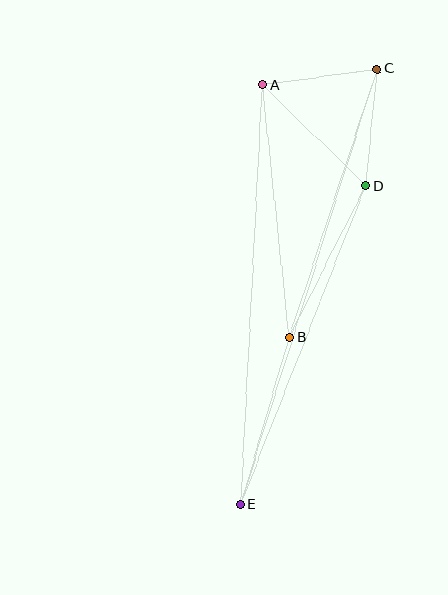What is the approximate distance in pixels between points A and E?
The distance between A and E is approximately 420 pixels.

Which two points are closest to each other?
Points A and C are closest to each other.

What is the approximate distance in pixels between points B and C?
The distance between B and C is approximately 283 pixels.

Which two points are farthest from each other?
Points C and E are farthest from each other.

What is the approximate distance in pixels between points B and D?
The distance between B and D is approximately 170 pixels.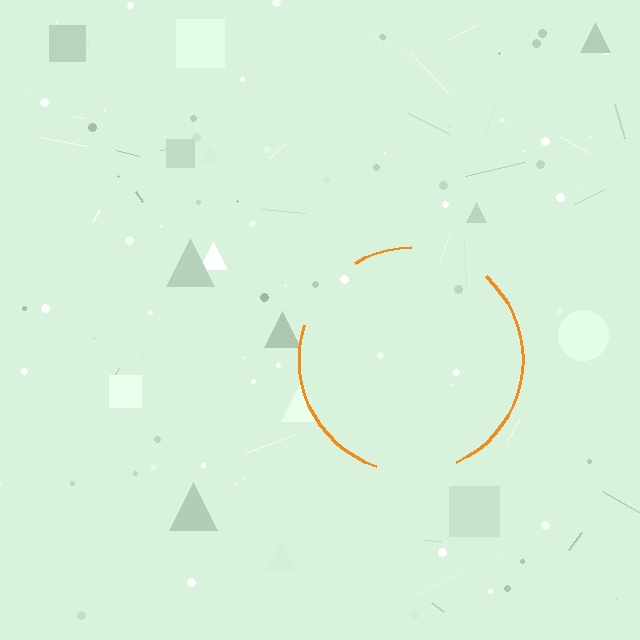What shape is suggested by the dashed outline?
The dashed outline suggests a circle.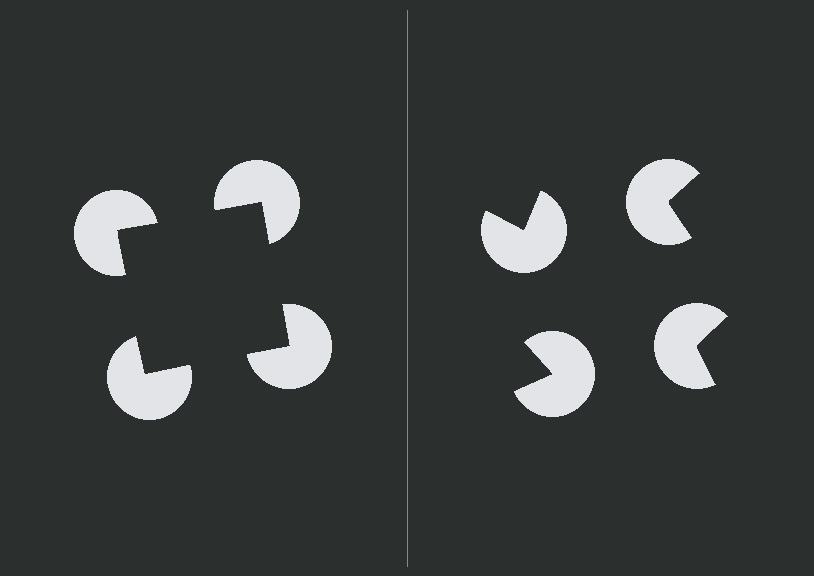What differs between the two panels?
The pac-man discs are positioned identically on both sides; only the wedge orientations differ. On the left they align to a square; on the right they are misaligned.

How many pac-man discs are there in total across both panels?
8 — 4 on each side.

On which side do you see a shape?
An illusory square appears on the left side. On the right side the wedge cuts are rotated, so no coherent shape forms.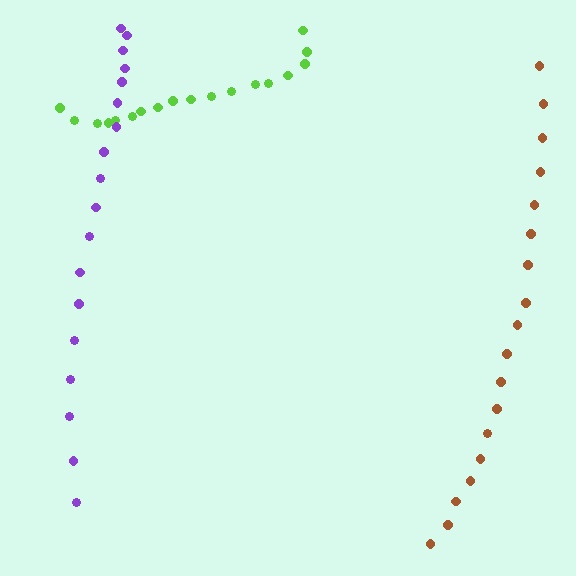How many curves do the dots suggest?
There are 3 distinct paths.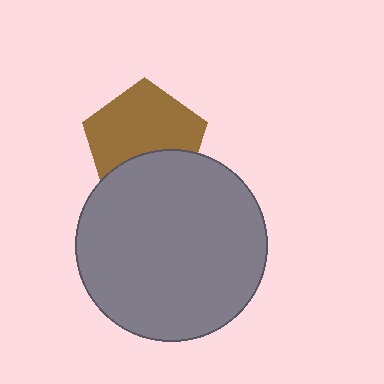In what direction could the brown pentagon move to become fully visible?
The brown pentagon could move up. That would shift it out from behind the gray circle entirely.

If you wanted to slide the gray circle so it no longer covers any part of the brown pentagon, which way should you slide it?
Slide it down — that is the most direct way to separate the two shapes.